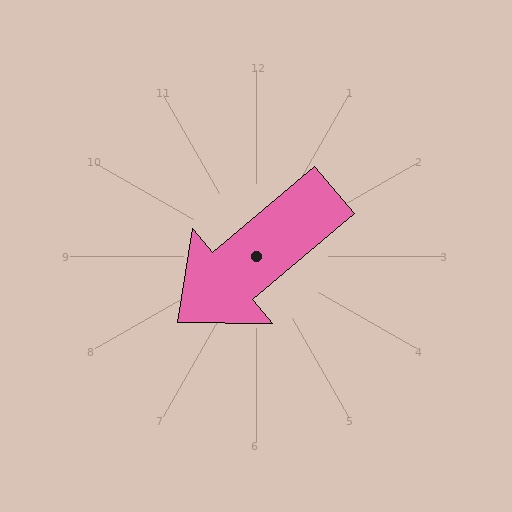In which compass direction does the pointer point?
Southwest.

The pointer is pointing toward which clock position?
Roughly 8 o'clock.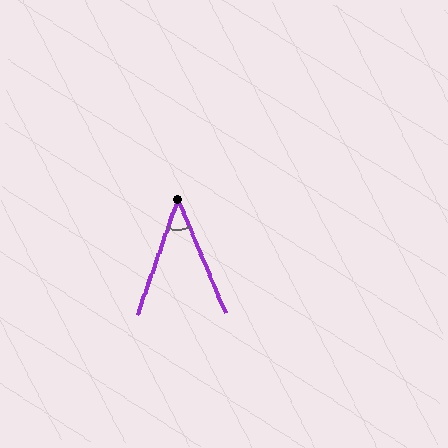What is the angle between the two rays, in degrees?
Approximately 42 degrees.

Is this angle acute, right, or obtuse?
It is acute.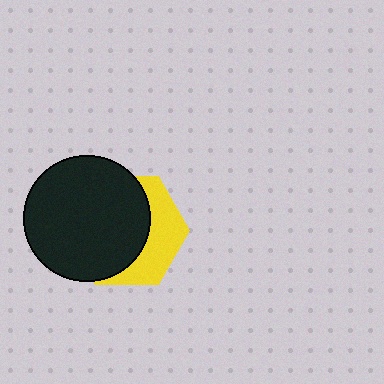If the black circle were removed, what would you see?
You would see the complete yellow hexagon.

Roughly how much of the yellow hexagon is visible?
A small part of it is visible (roughly 37%).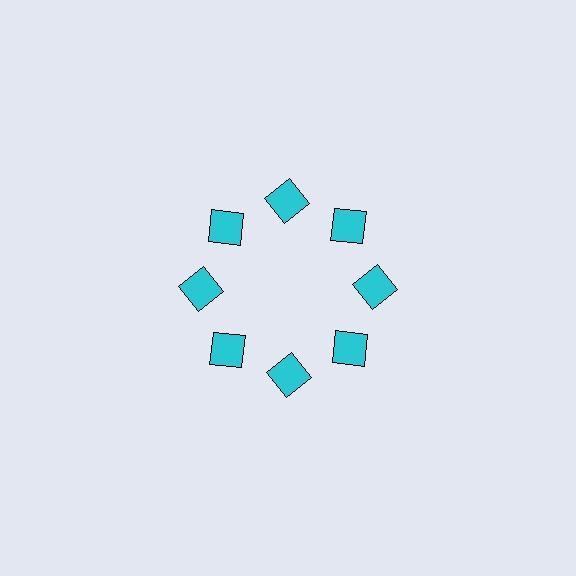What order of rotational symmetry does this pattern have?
This pattern has 8-fold rotational symmetry.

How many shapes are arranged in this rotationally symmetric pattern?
There are 8 shapes, arranged in 8 groups of 1.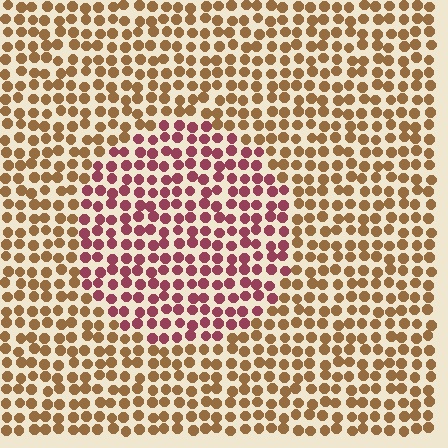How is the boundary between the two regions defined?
The boundary is defined purely by a slight shift in hue (about 49 degrees). Spacing, size, and orientation are identical on both sides.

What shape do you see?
I see a circle.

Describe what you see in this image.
The image is filled with small brown elements in a uniform arrangement. A circle-shaped region is visible where the elements are tinted to a slightly different hue, forming a subtle color boundary.